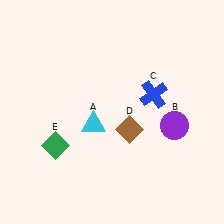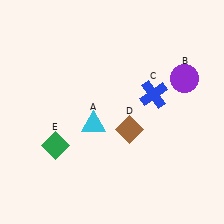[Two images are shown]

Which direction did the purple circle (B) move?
The purple circle (B) moved up.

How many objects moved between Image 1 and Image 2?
1 object moved between the two images.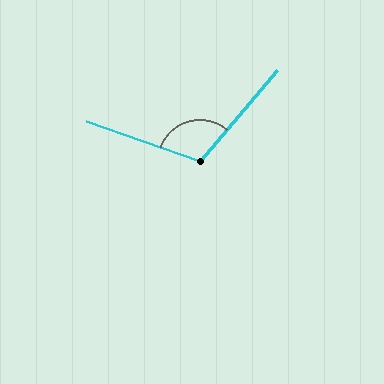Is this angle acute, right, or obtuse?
It is obtuse.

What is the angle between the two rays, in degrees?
Approximately 111 degrees.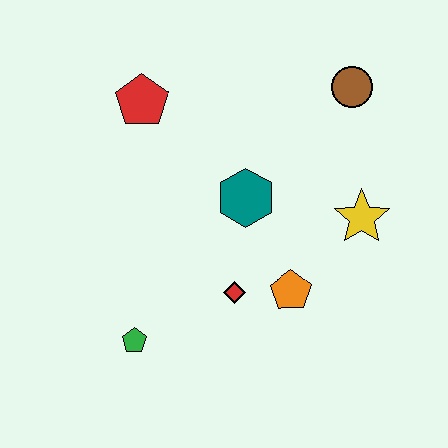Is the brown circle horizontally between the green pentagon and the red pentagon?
No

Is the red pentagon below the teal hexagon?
No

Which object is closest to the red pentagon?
The teal hexagon is closest to the red pentagon.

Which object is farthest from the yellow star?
The green pentagon is farthest from the yellow star.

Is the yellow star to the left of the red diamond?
No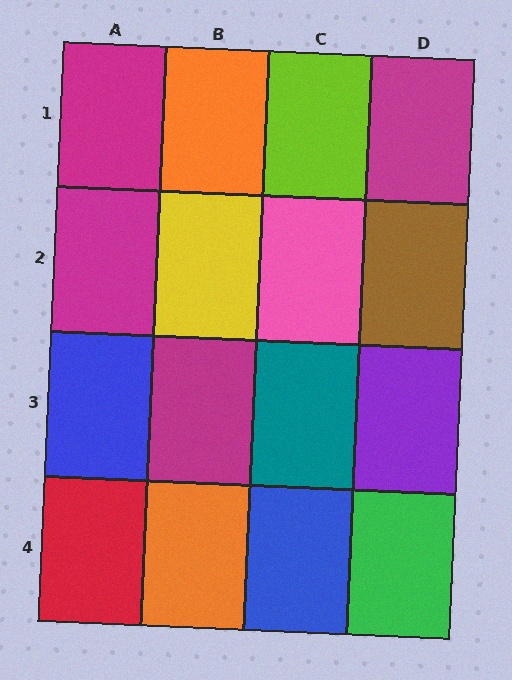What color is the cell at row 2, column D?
Brown.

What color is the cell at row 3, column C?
Teal.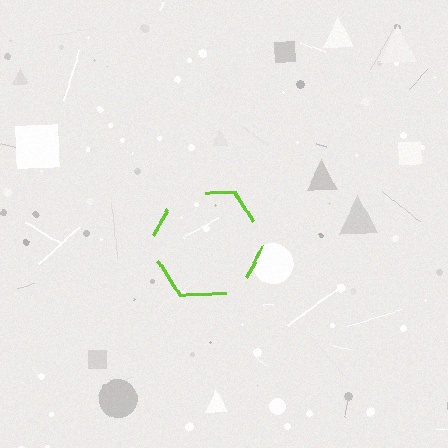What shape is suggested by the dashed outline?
The dashed outline suggests a hexagon.